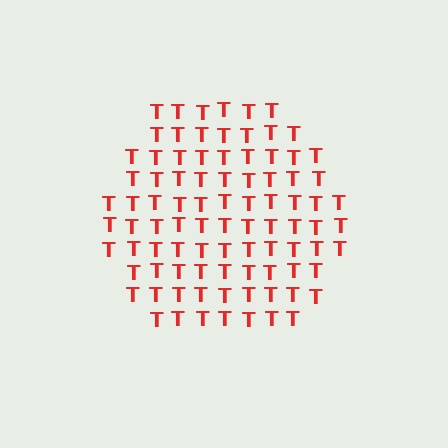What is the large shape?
The large shape is a hexagon.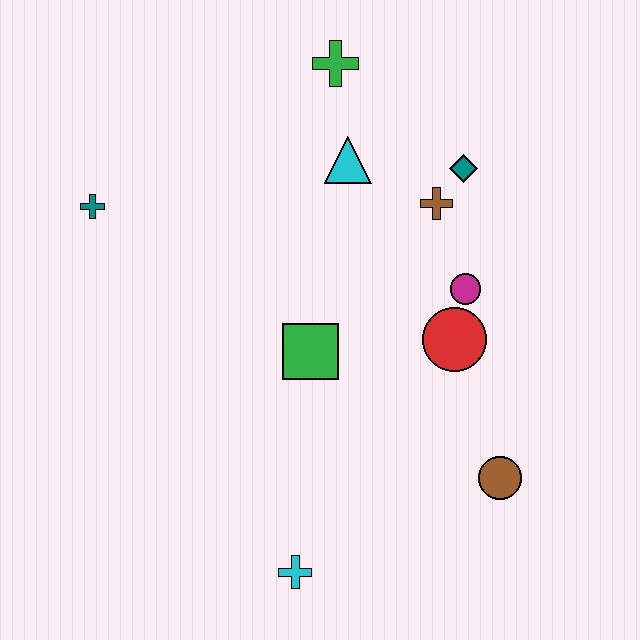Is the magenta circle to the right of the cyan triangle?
Yes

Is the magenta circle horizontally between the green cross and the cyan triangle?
No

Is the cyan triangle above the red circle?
Yes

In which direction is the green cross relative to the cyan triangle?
The green cross is above the cyan triangle.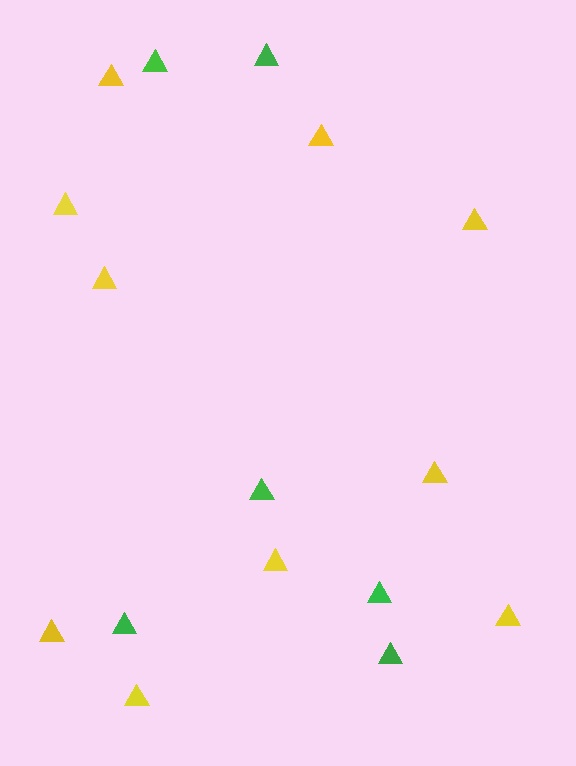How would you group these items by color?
There are 2 groups: one group of green triangles (6) and one group of yellow triangles (10).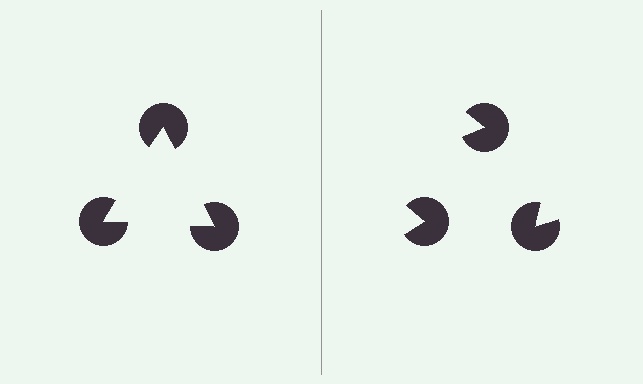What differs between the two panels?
The pac-man discs are positioned identically on both sides; only the wedge orientations differ. On the left they align to a triangle; on the right they are misaligned.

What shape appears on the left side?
An illusory triangle.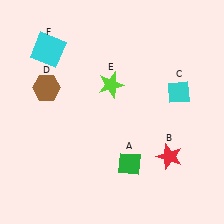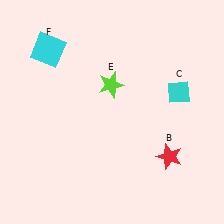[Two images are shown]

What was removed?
The brown hexagon (D), the green diamond (A) were removed in Image 2.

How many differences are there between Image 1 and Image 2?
There are 2 differences between the two images.